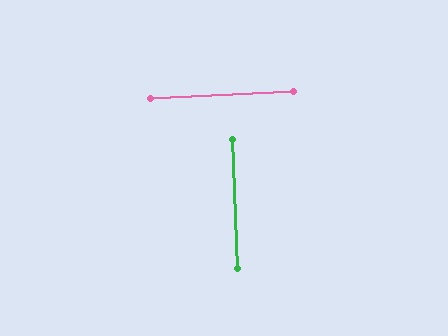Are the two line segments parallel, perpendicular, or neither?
Perpendicular — they meet at approximately 89°.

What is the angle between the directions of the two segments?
Approximately 89 degrees.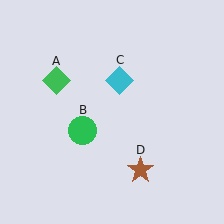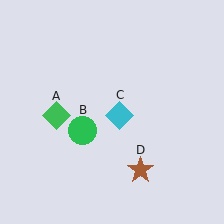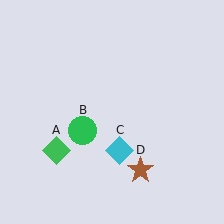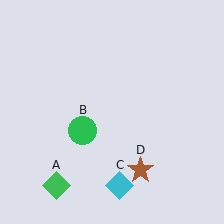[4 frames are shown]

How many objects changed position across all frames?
2 objects changed position: green diamond (object A), cyan diamond (object C).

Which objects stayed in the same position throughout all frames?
Green circle (object B) and brown star (object D) remained stationary.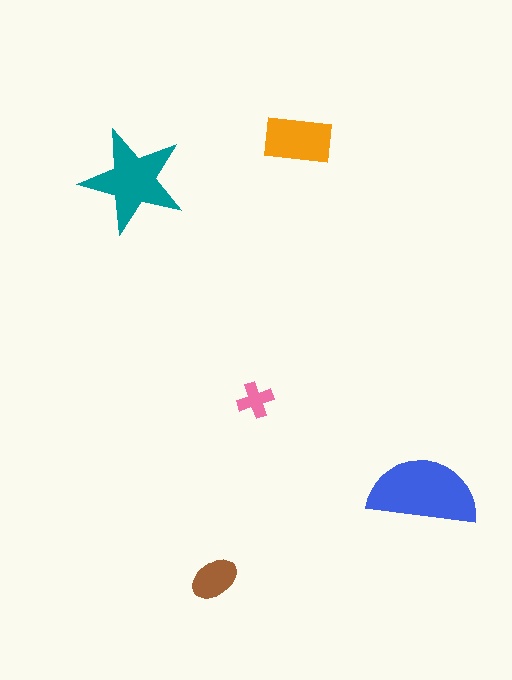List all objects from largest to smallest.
The blue semicircle, the teal star, the orange rectangle, the brown ellipse, the pink cross.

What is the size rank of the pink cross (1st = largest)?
5th.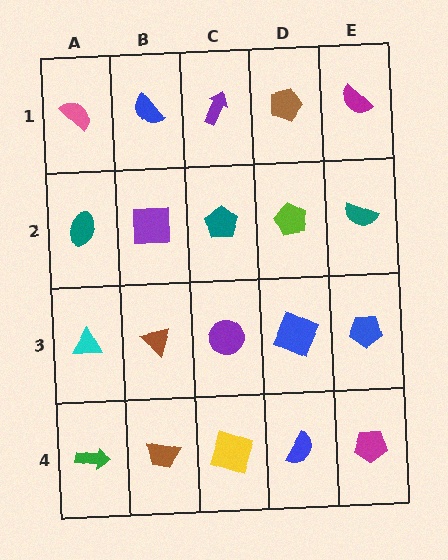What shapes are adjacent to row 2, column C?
A purple arrow (row 1, column C), a purple circle (row 3, column C), a purple square (row 2, column B), a lime pentagon (row 2, column D).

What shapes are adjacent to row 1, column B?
A purple square (row 2, column B), a pink semicircle (row 1, column A), a purple arrow (row 1, column C).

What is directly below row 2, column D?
A blue square.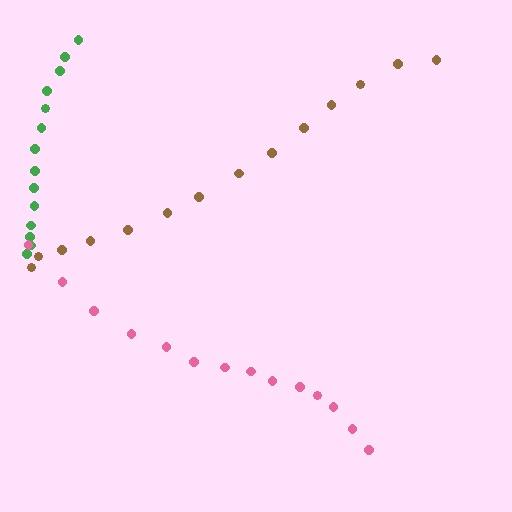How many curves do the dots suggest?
There are 3 distinct paths.